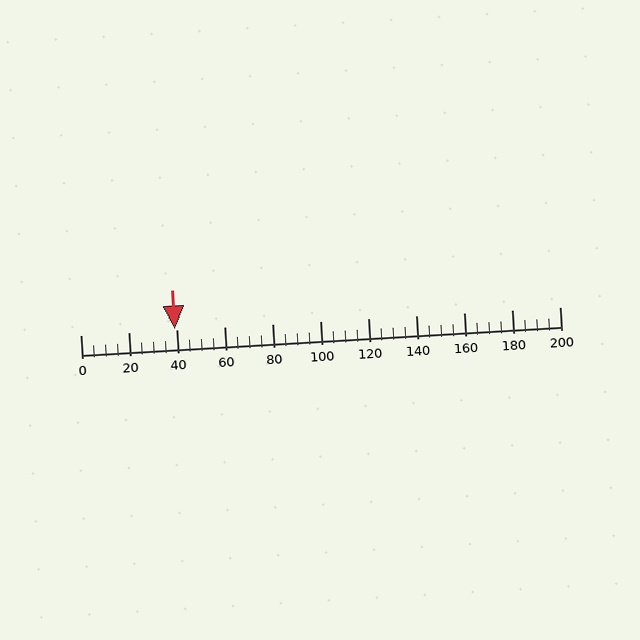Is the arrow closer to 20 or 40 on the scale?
The arrow is closer to 40.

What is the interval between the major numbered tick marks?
The major tick marks are spaced 20 units apart.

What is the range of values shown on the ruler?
The ruler shows values from 0 to 200.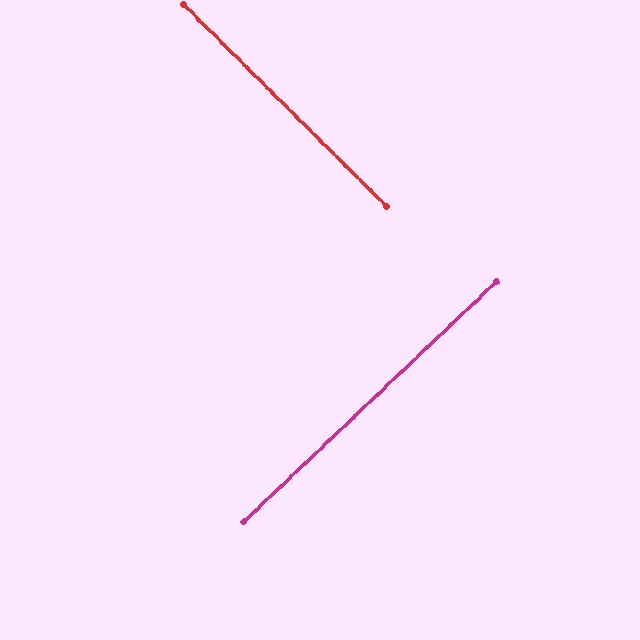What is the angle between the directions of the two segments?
Approximately 89 degrees.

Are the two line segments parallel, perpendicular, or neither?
Perpendicular — they meet at approximately 89°.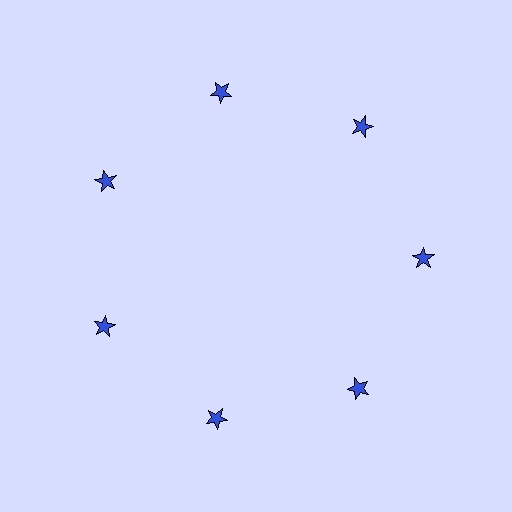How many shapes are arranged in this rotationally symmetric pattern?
There are 7 shapes, arranged in 7 groups of 1.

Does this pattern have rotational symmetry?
Yes, this pattern has 7-fold rotational symmetry. It looks the same after rotating 51 degrees around the center.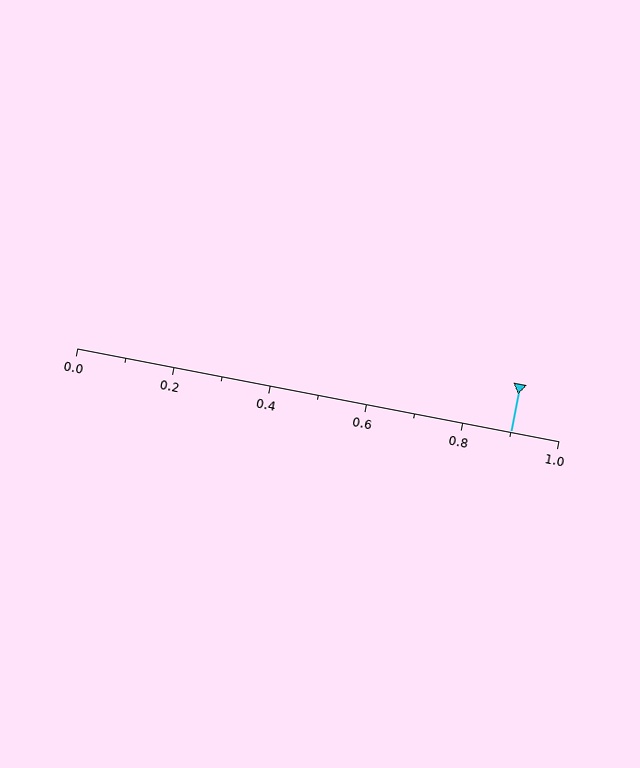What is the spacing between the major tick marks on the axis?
The major ticks are spaced 0.2 apart.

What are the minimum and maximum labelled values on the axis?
The axis runs from 0.0 to 1.0.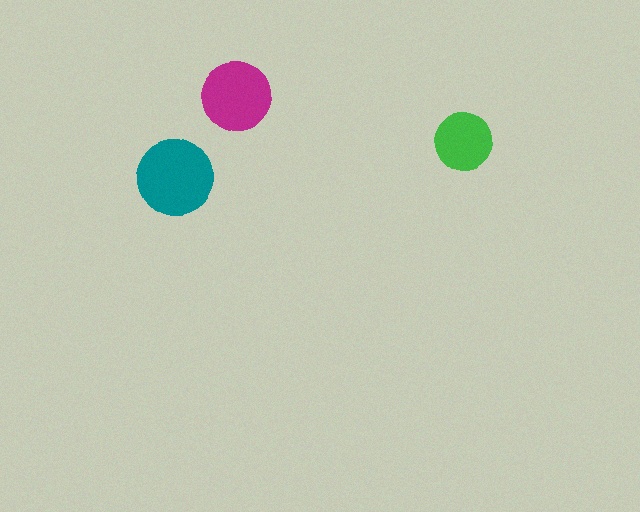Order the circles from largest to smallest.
the teal one, the magenta one, the green one.